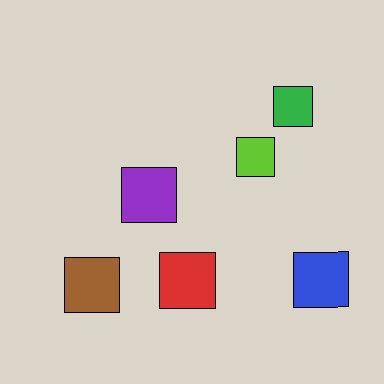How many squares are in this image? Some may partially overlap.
There are 6 squares.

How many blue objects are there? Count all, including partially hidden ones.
There is 1 blue object.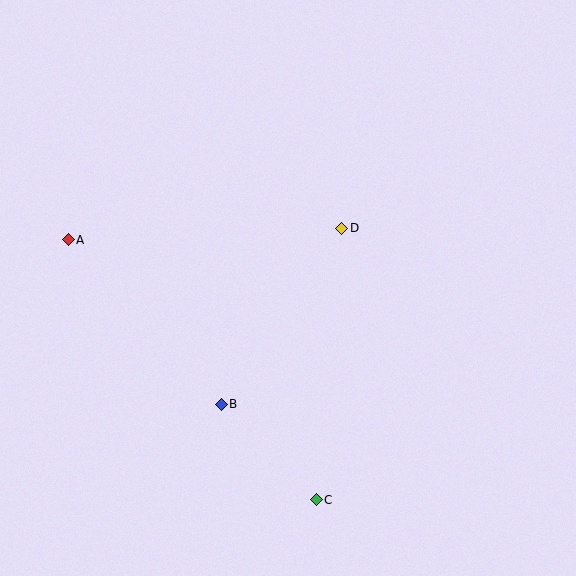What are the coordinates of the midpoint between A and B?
The midpoint between A and B is at (145, 322).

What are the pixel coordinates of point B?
Point B is at (221, 404).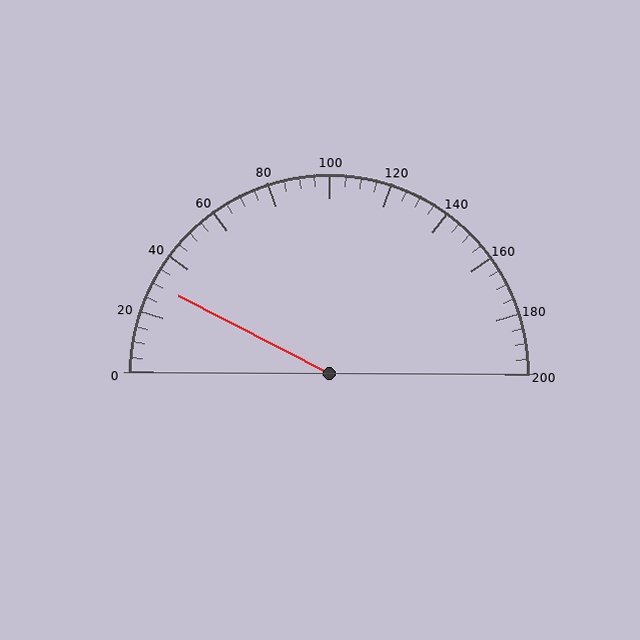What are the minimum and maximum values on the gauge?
The gauge ranges from 0 to 200.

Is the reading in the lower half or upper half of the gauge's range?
The reading is in the lower half of the range (0 to 200).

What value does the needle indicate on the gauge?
The needle indicates approximately 30.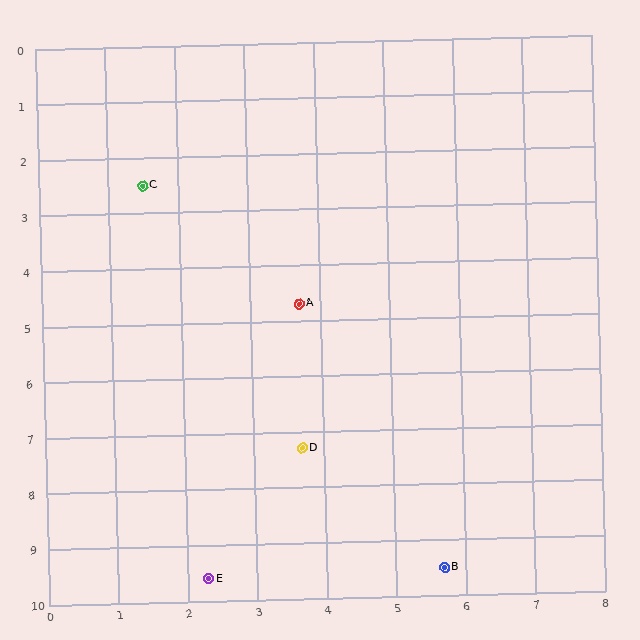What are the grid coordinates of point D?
Point D is at approximately (3.7, 7.3).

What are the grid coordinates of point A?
Point A is at approximately (3.7, 4.7).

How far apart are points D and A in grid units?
Points D and A are about 2.6 grid units apart.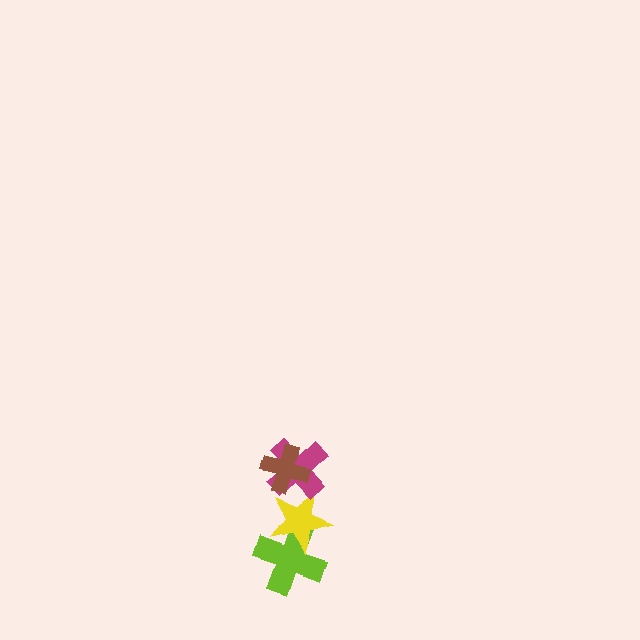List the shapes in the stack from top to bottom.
From top to bottom: the brown cross, the magenta cross, the yellow star, the lime cross.